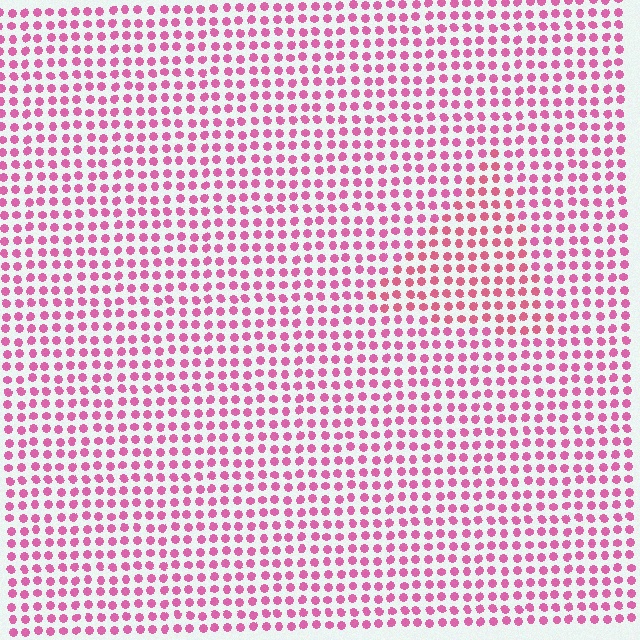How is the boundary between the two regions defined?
The boundary is defined purely by a slight shift in hue (about 17 degrees). Spacing, size, and orientation are identical on both sides.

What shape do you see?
I see a triangle.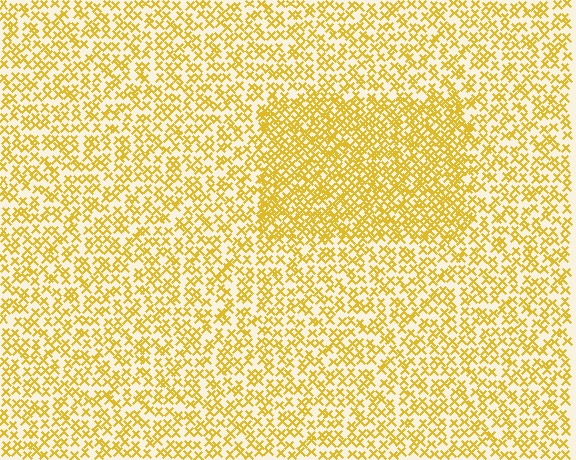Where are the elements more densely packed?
The elements are more densely packed inside the rectangle boundary.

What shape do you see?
I see a rectangle.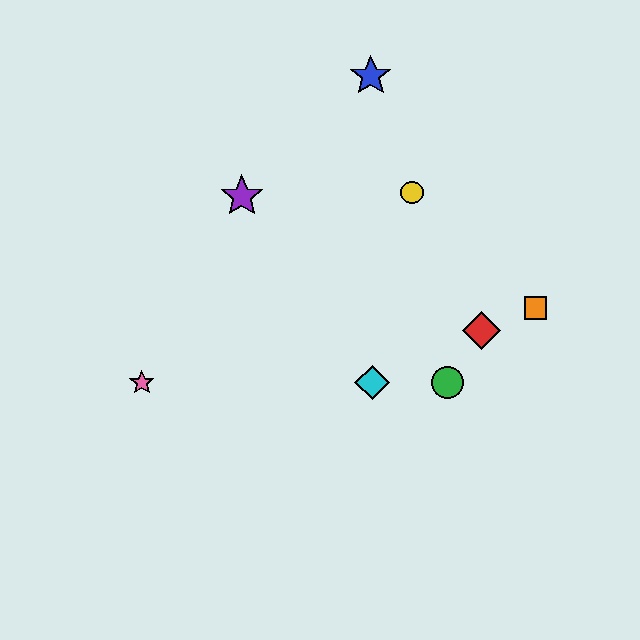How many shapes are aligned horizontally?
3 shapes (the green circle, the cyan diamond, the pink star) are aligned horizontally.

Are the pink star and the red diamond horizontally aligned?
No, the pink star is at y≈383 and the red diamond is at y≈330.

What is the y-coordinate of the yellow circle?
The yellow circle is at y≈192.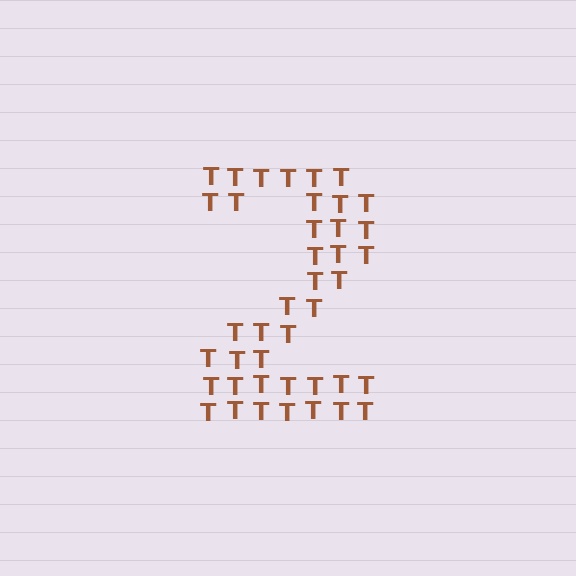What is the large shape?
The large shape is the digit 2.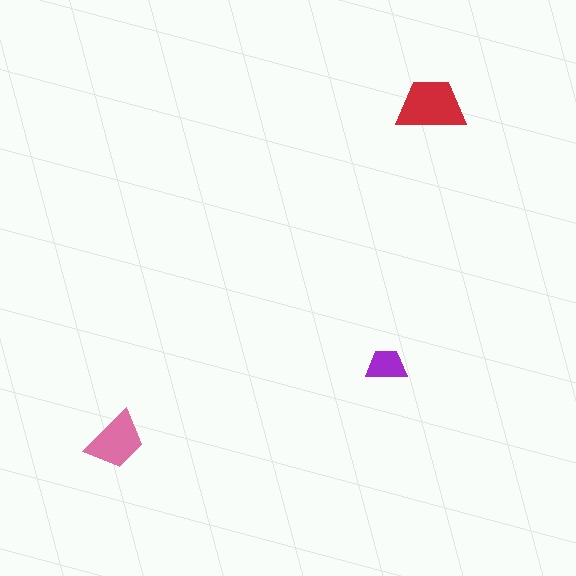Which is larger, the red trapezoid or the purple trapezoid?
The red one.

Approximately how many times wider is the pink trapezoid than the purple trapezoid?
About 1.5 times wider.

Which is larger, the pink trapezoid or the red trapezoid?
The red one.